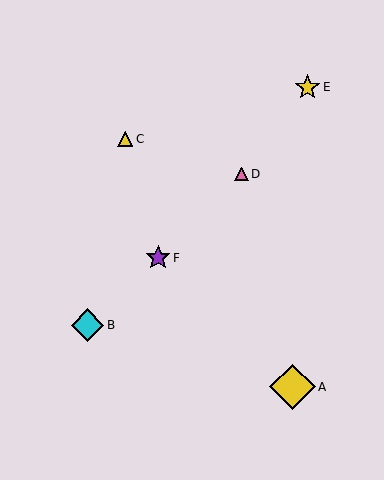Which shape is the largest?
The yellow diamond (labeled A) is the largest.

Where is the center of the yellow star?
The center of the yellow star is at (308, 87).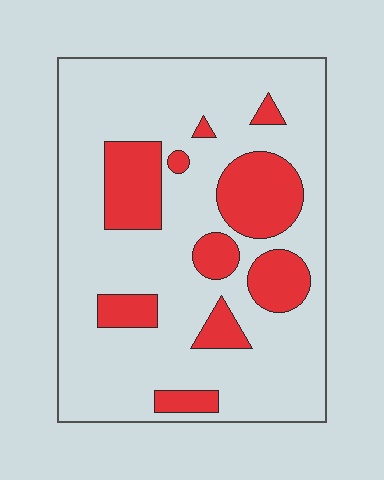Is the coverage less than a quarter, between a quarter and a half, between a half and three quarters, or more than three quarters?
Less than a quarter.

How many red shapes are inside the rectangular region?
10.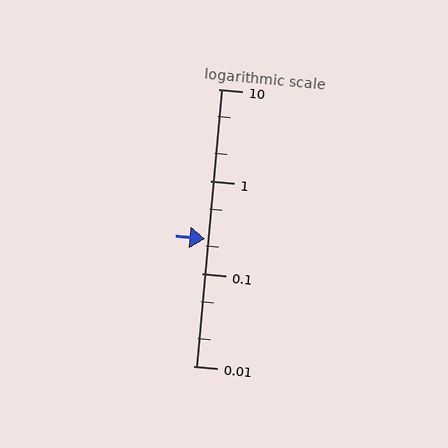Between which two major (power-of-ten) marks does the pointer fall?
The pointer is between 0.1 and 1.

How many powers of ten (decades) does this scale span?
The scale spans 3 decades, from 0.01 to 10.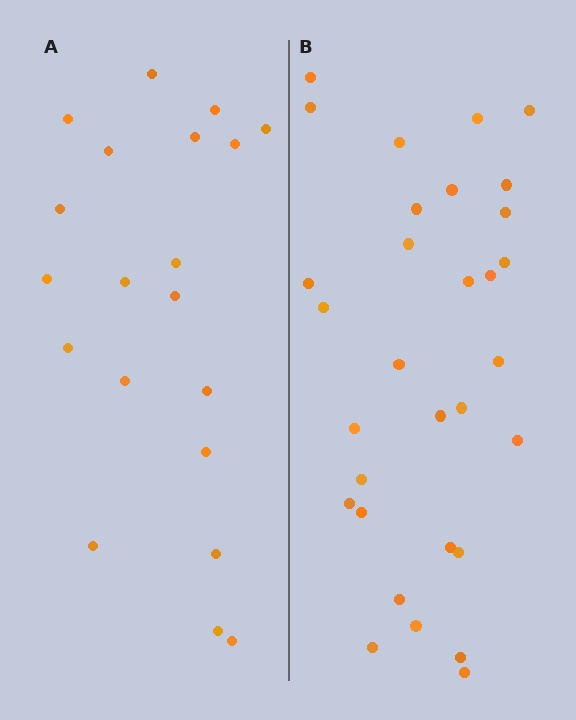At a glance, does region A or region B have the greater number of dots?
Region B (the right region) has more dots.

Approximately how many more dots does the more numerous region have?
Region B has roughly 12 or so more dots than region A.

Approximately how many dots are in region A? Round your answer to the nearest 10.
About 20 dots.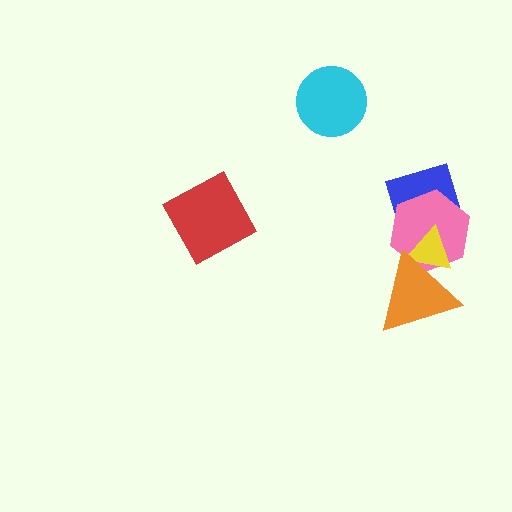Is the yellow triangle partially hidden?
Yes, it is partially covered by another shape.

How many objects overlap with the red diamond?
0 objects overlap with the red diamond.